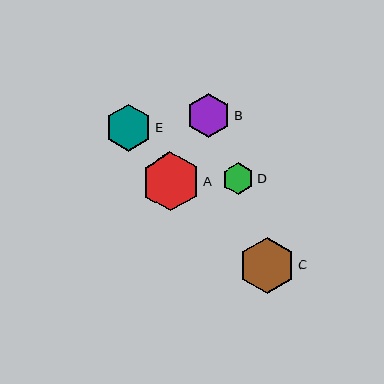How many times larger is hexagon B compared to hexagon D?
Hexagon B is approximately 1.4 times the size of hexagon D.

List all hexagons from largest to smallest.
From largest to smallest: A, C, E, B, D.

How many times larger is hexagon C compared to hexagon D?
Hexagon C is approximately 1.7 times the size of hexagon D.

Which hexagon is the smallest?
Hexagon D is the smallest with a size of approximately 32 pixels.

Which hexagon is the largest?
Hexagon A is the largest with a size of approximately 59 pixels.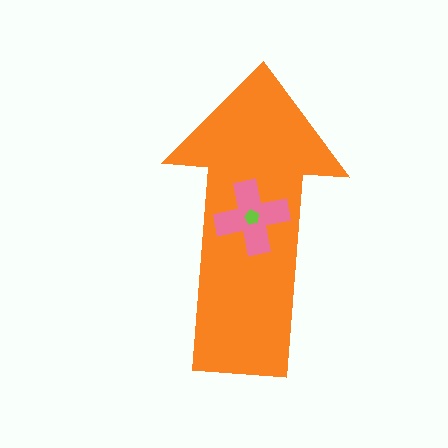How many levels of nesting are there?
3.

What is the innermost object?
The lime pentagon.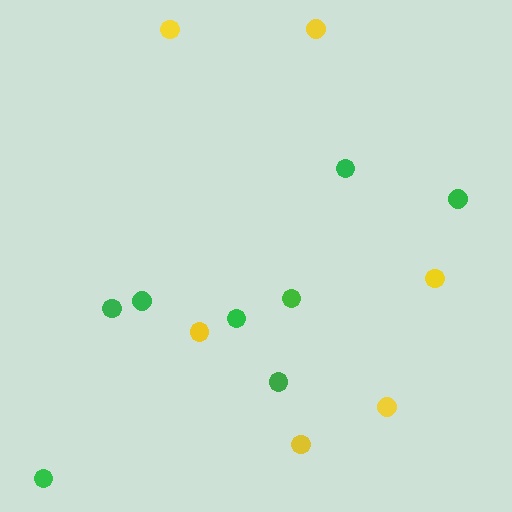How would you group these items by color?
There are 2 groups: one group of green circles (8) and one group of yellow circles (6).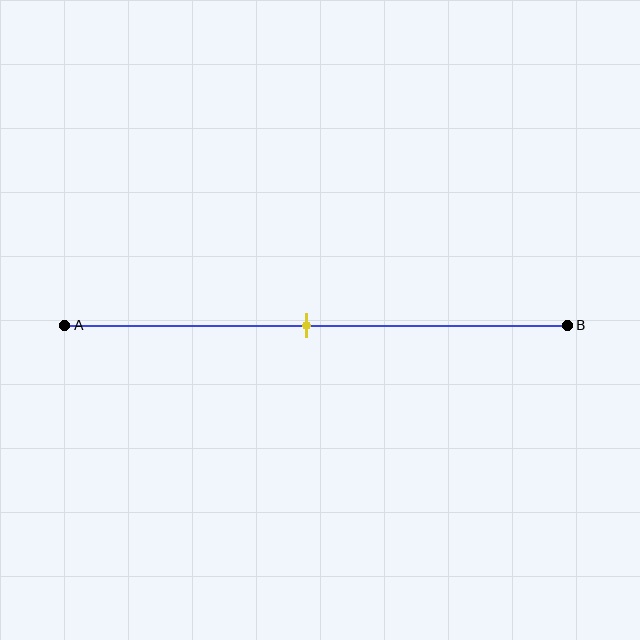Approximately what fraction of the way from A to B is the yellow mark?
The yellow mark is approximately 50% of the way from A to B.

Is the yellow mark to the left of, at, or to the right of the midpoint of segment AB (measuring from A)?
The yellow mark is approximately at the midpoint of segment AB.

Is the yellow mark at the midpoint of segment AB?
Yes, the mark is approximately at the midpoint.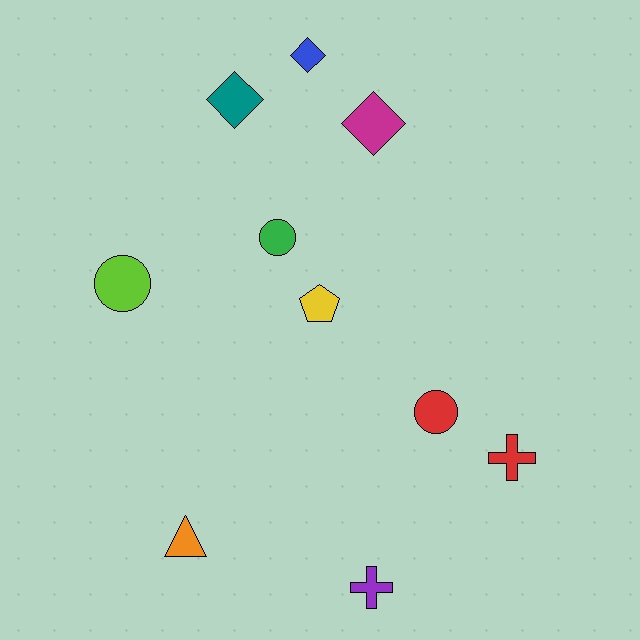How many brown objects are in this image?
There are no brown objects.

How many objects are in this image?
There are 10 objects.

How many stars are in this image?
There are no stars.